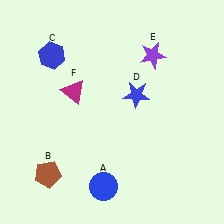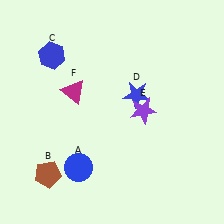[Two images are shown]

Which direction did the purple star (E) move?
The purple star (E) moved down.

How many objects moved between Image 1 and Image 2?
2 objects moved between the two images.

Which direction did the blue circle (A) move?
The blue circle (A) moved left.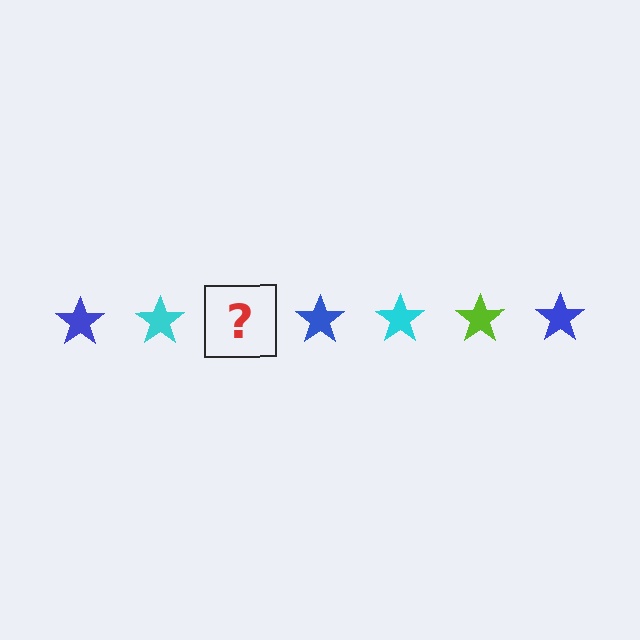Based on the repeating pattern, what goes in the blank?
The blank should be a lime star.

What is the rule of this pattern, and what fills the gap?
The rule is that the pattern cycles through blue, cyan, lime stars. The gap should be filled with a lime star.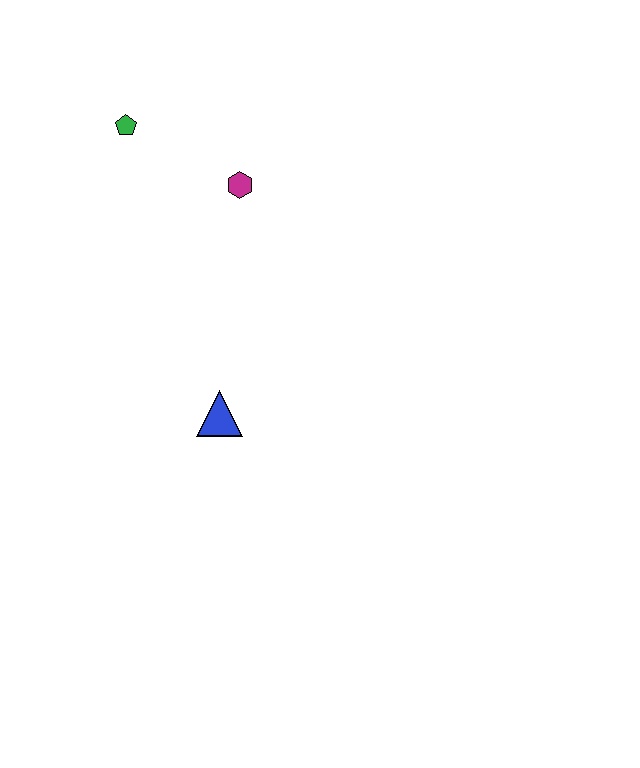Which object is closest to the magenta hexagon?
The green pentagon is closest to the magenta hexagon.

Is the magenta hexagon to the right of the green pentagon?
Yes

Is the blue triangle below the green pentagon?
Yes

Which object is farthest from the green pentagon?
The blue triangle is farthest from the green pentagon.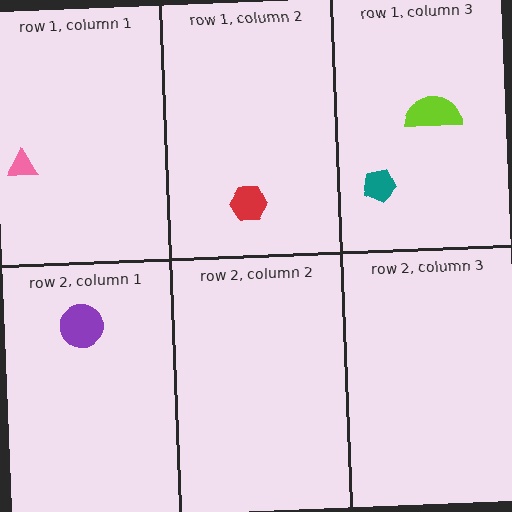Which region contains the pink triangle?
The row 1, column 1 region.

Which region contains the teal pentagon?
The row 1, column 3 region.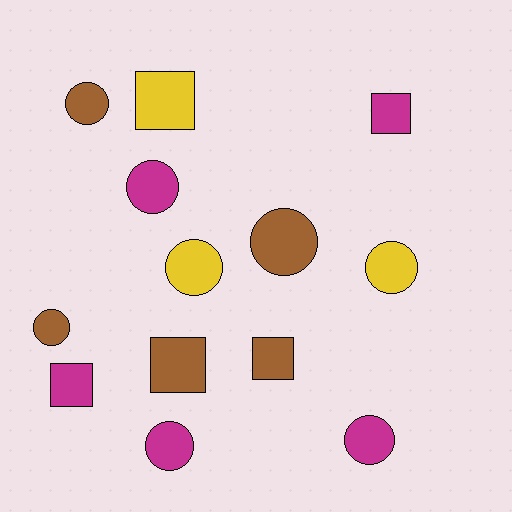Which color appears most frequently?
Brown, with 5 objects.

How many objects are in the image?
There are 13 objects.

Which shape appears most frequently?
Circle, with 8 objects.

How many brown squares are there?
There are 2 brown squares.